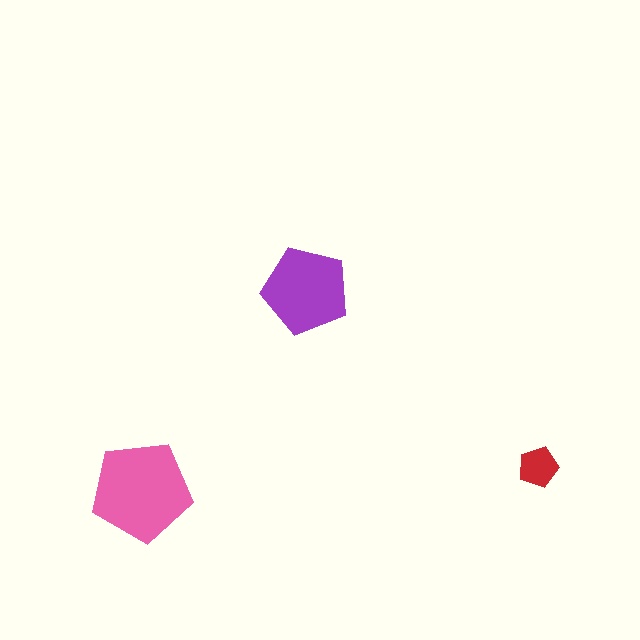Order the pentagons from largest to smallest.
the pink one, the purple one, the red one.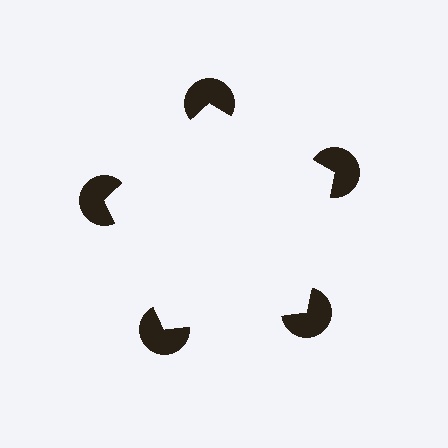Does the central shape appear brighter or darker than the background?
It typically appears slightly brighter than the background, even though no actual brightness change is drawn.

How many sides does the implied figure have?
5 sides.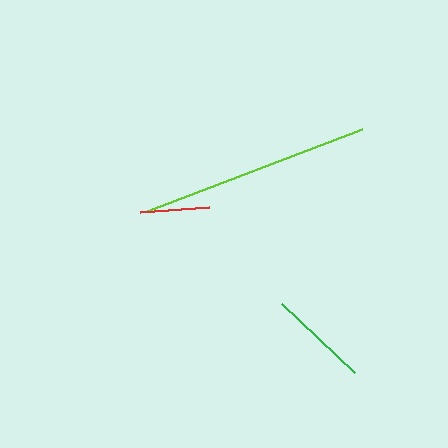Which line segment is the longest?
The lime line is the longest at approximately 230 pixels.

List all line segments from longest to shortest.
From longest to shortest: lime, green, red.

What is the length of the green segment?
The green segment is approximately 101 pixels long.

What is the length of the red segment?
The red segment is approximately 70 pixels long.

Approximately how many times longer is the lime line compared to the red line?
The lime line is approximately 3.3 times the length of the red line.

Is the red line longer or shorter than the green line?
The green line is longer than the red line.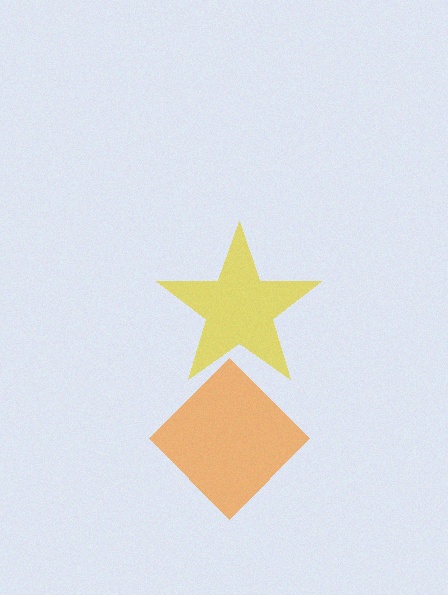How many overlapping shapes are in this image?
There are 2 overlapping shapes in the image.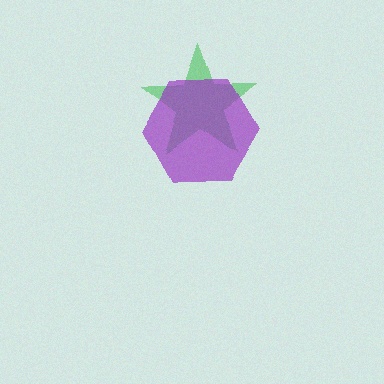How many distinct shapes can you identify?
There are 2 distinct shapes: a green star, a purple hexagon.